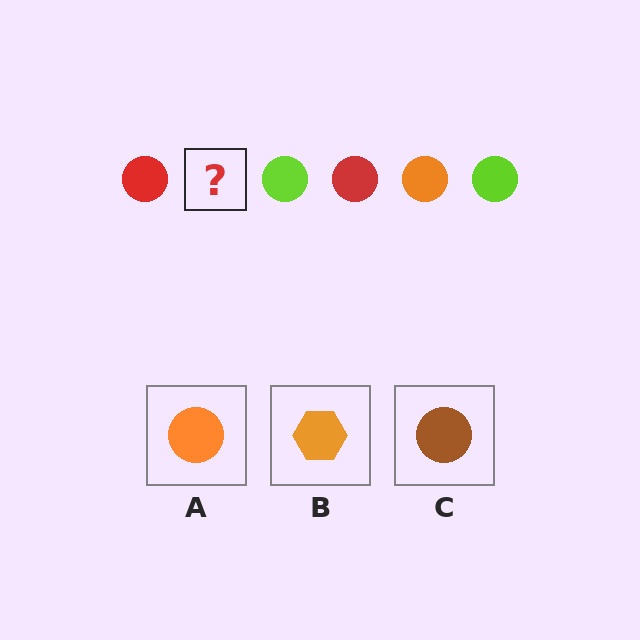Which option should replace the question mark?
Option A.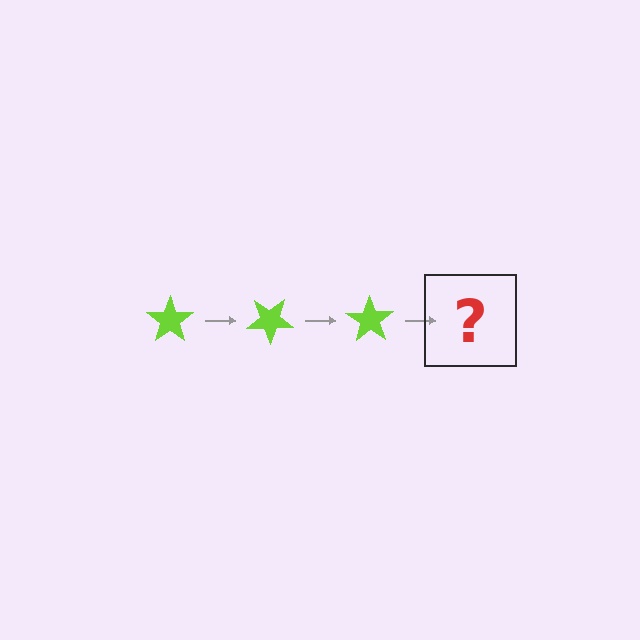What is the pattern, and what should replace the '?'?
The pattern is that the star rotates 35 degrees each step. The '?' should be a lime star rotated 105 degrees.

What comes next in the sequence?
The next element should be a lime star rotated 105 degrees.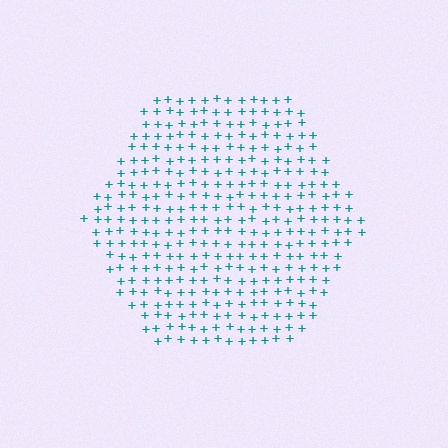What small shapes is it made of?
It is made of small plus signs.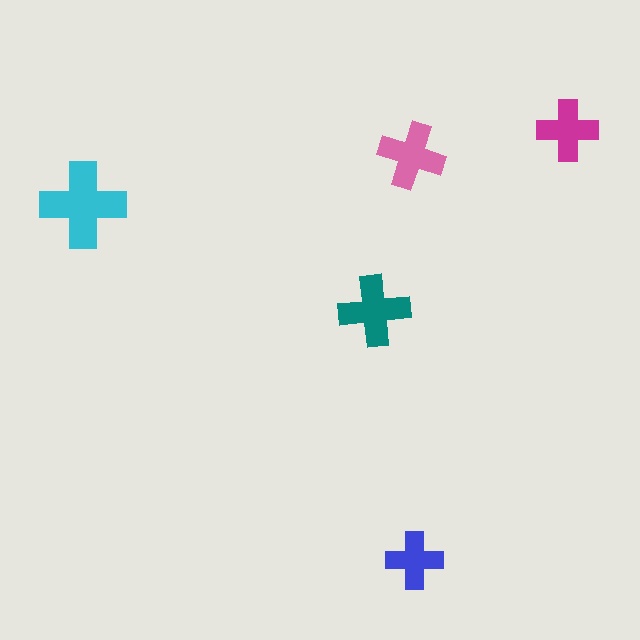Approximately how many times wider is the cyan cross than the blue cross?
About 1.5 times wider.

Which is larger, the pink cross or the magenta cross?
The pink one.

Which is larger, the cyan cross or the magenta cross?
The cyan one.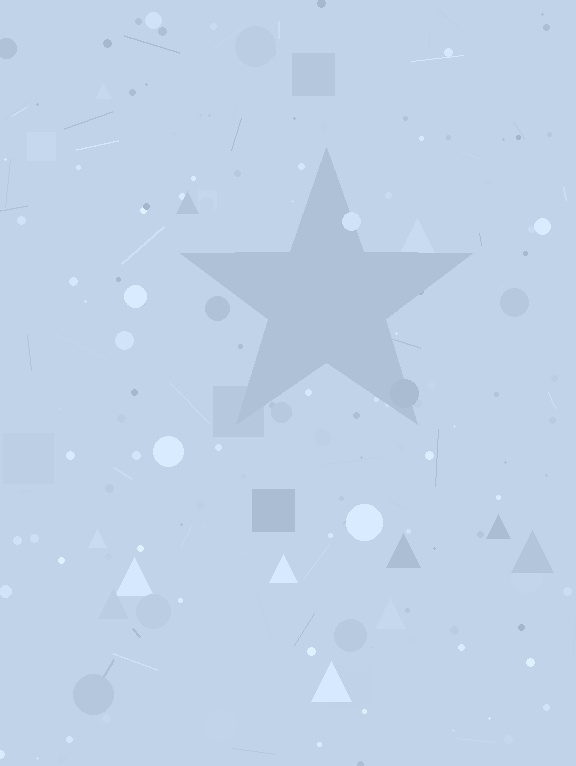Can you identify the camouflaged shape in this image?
The camouflaged shape is a star.